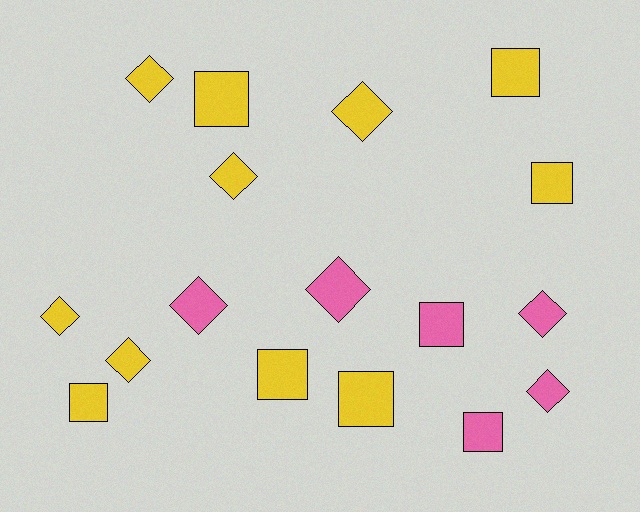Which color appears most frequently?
Yellow, with 11 objects.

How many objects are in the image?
There are 17 objects.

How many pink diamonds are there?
There are 4 pink diamonds.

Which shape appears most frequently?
Diamond, with 9 objects.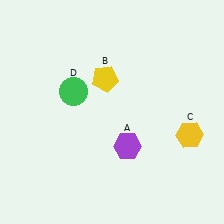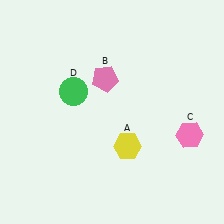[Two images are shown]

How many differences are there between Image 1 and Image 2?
There are 3 differences between the two images.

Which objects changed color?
A changed from purple to yellow. B changed from yellow to pink. C changed from yellow to pink.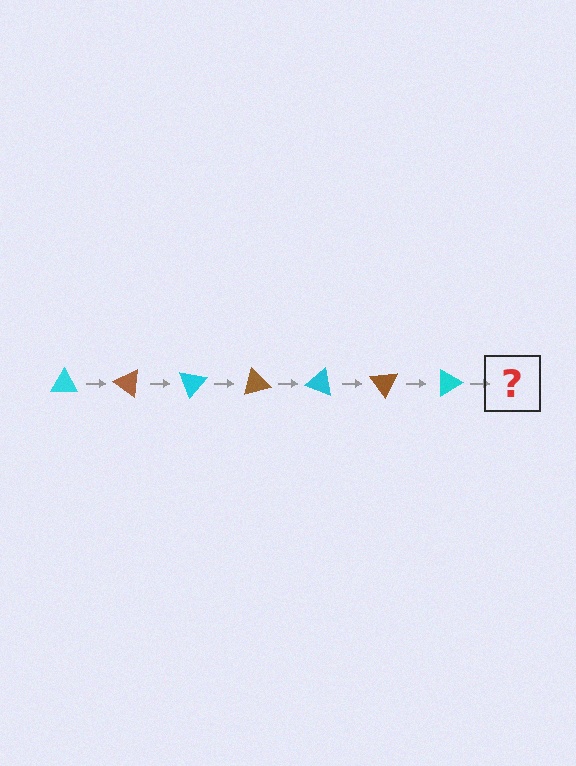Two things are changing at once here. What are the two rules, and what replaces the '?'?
The two rules are that it rotates 35 degrees each step and the color cycles through cyan and brown. The '?' should be a brown triangle, rotated 245 degrees from the start.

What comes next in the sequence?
The next element should be a brown triangle, rotated 245 degrees from the start.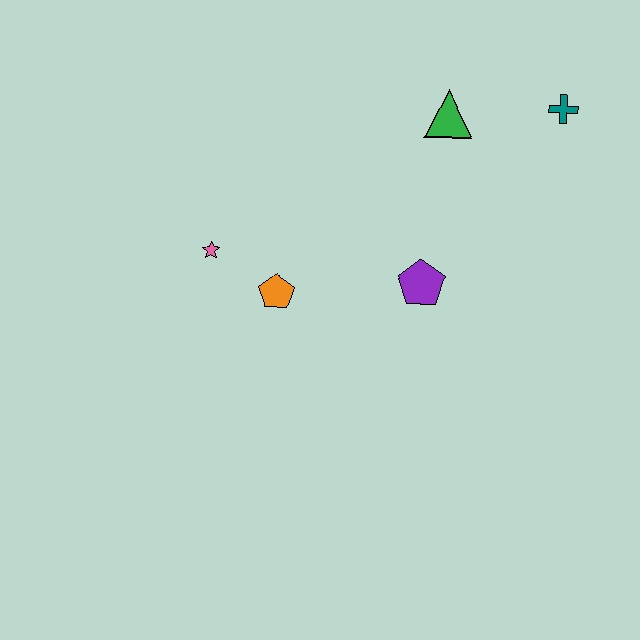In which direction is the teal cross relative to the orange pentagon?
The teal cross is to the right of the orange pentagon.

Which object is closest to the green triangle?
The teal cross is closest to the green triangle.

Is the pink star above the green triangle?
No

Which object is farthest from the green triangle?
The pink star is farthest from the green triangle.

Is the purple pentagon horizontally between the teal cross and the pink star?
Yes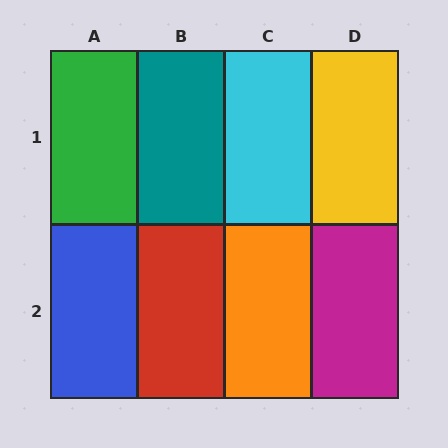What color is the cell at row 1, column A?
Green.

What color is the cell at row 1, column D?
Yellow.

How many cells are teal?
1 cell is teal.